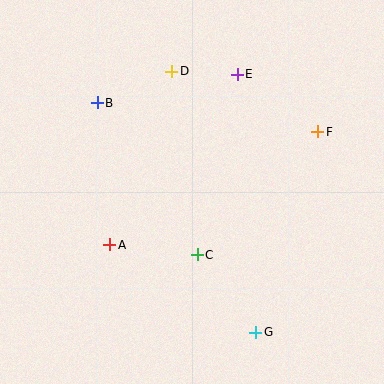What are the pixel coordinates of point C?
Point C is at (197, 255).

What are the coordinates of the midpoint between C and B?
The midpoint between C and B is at (147, 179).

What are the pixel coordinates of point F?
Point F is at (318, 132).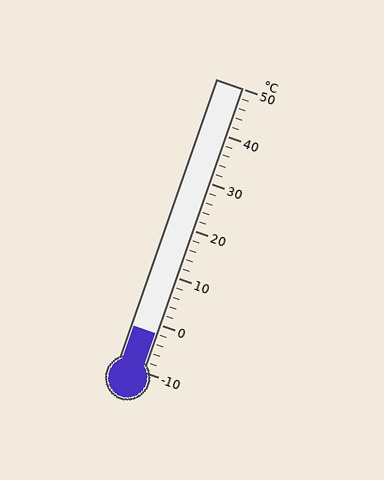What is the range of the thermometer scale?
The thermometer scale ranges from -10°C to 50°C.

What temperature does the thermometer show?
The thermometer shows approximately -2°C.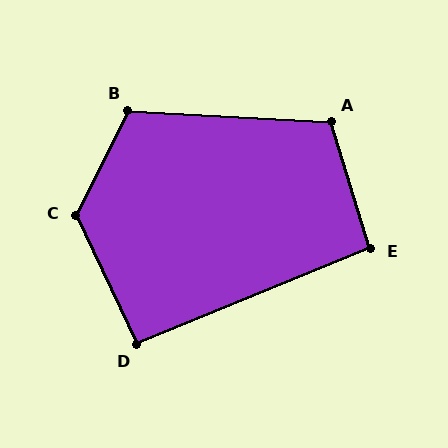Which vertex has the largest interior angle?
C, at approximately 128 degrees.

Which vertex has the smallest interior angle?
D, at approximately 93 degrees.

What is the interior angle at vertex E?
Approximately 95 degrees (obtuse).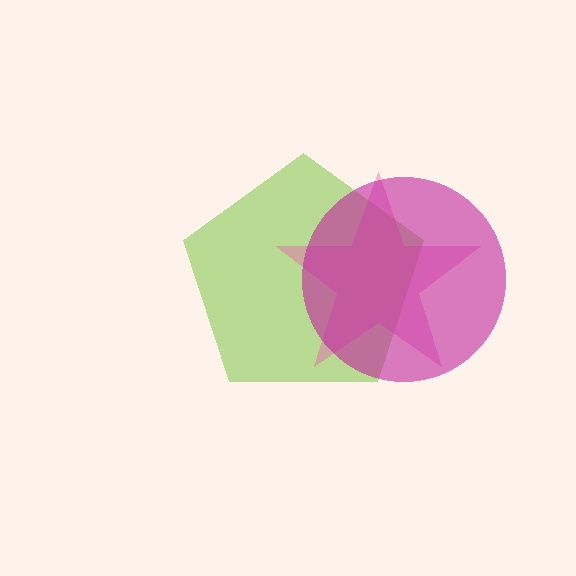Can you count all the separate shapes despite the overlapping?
Yes, there are 3 separate shapes.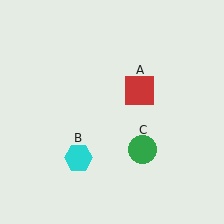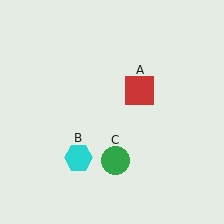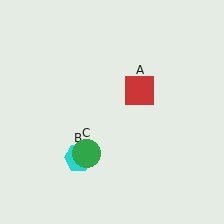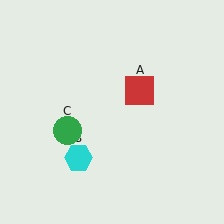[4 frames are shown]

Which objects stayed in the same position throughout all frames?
Red square (object A) and cyan hexagon (object B) remained stationary.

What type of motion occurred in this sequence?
The green circle (object C) rotated clockwise around the center of the scene.